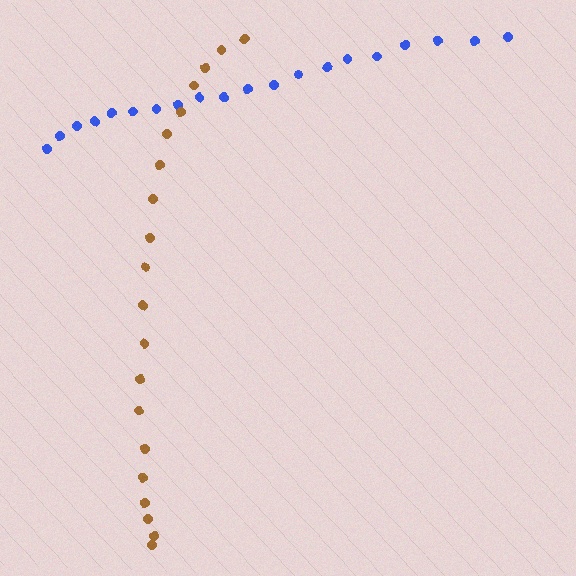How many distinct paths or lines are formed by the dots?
There are 2 distinct paths.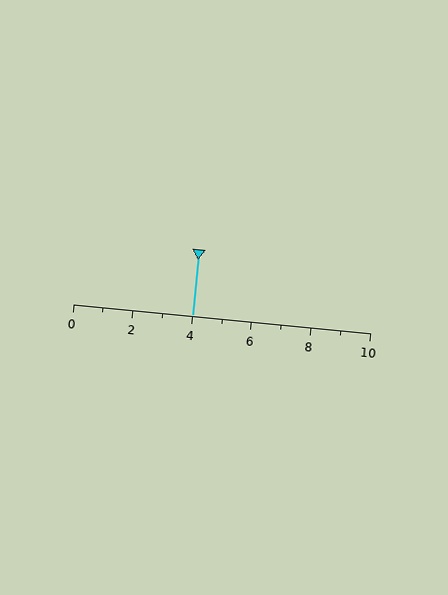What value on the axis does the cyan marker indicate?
The marker indicates approximately 4.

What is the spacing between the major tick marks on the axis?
The major ticks are spaced 2 apart.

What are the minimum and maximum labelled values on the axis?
The axis runs from 0 to 10.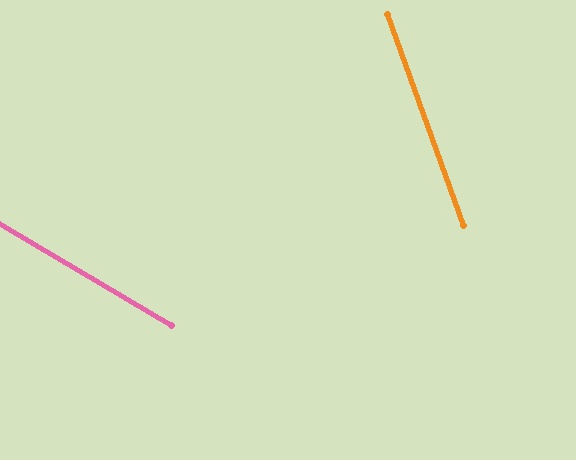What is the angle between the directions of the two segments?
Approximately 40 degrees.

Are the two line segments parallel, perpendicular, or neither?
Neither parallel nor perpendicular — they differ by about 40°.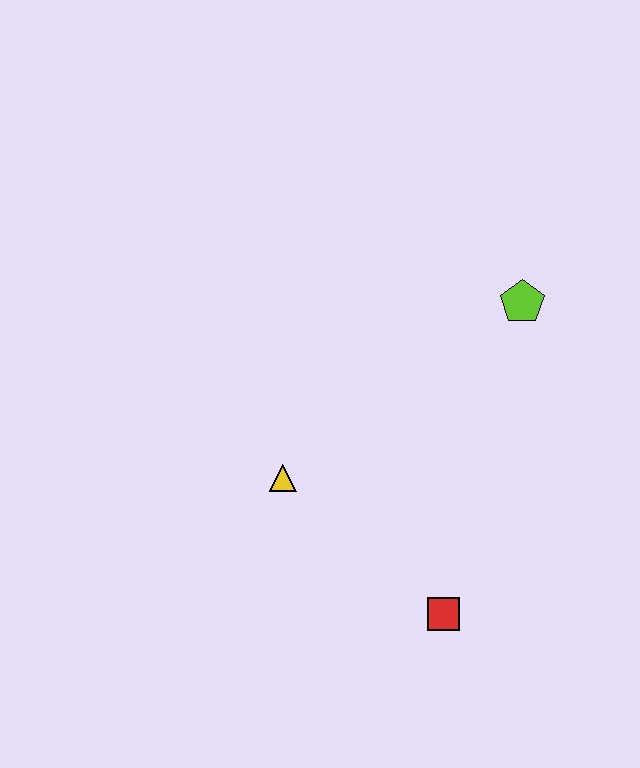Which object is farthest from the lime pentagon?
The red square is farthest from the lime pentagon.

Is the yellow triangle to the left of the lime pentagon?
Yes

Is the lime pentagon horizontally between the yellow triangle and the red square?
No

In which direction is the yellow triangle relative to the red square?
The yellow triangle is to the left of the red square.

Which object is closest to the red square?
The yellow triangle is closest to the red square.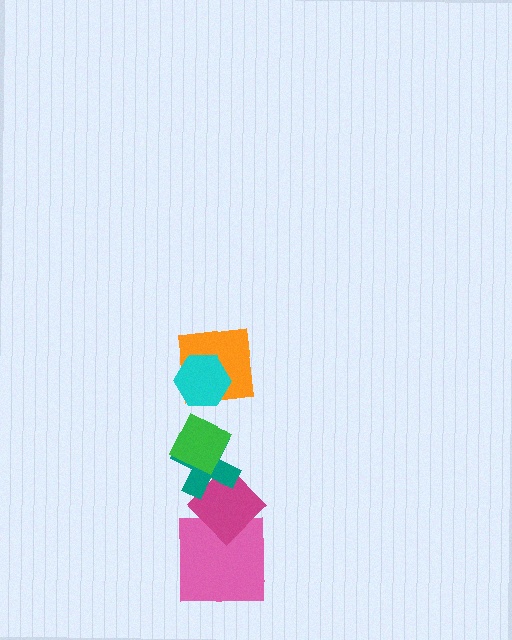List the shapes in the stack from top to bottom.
From top to bottom: the cyan hexagon, the orange square, the green diamond, the teal cross, the magenta diamond, the pink square.